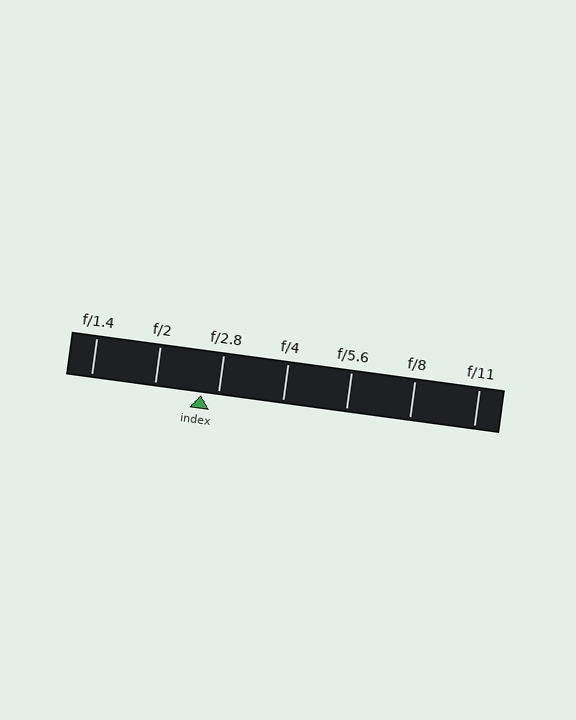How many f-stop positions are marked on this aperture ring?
There are 7 f-stop positions marked.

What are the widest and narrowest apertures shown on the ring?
The widest aperture shown is f/1.4 and the narrowest is f/11.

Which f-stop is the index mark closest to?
The index mark is closest to f/2.8.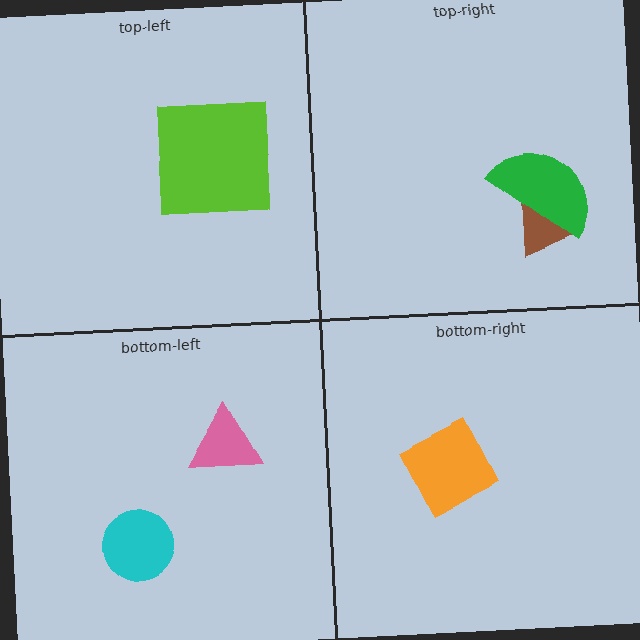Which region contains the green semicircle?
The top-right region.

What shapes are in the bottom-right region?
The orange diamond.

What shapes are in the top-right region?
The brown trapezoid, the green semicircle.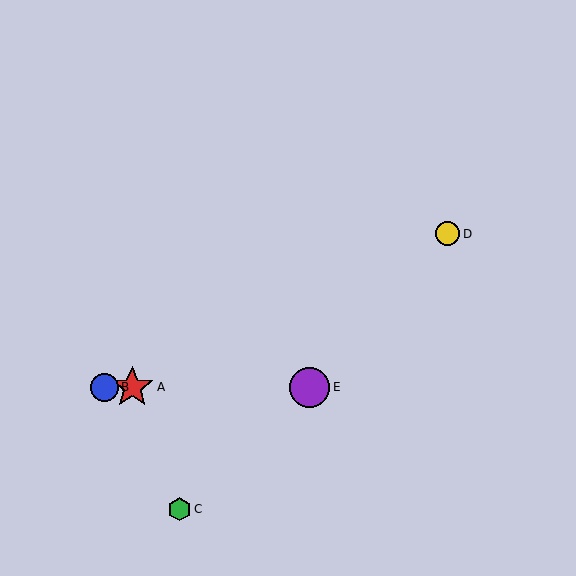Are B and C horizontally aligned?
No, B is at y≈387 and C is at y≈509.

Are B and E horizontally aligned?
Yes, both are at y≈387.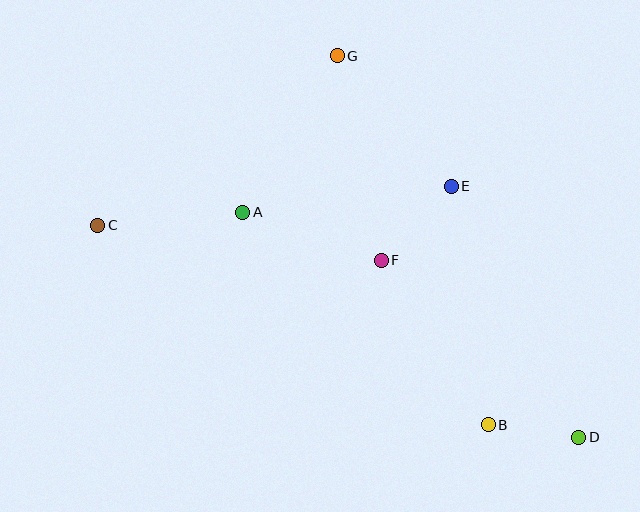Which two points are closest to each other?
Points B and D are closest to each other.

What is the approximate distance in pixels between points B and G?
The distance between B and G is approximately 399 pixels.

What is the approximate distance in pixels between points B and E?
The distance between B and E is approximately 242 pixels.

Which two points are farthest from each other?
Points C and D are farthest from each other.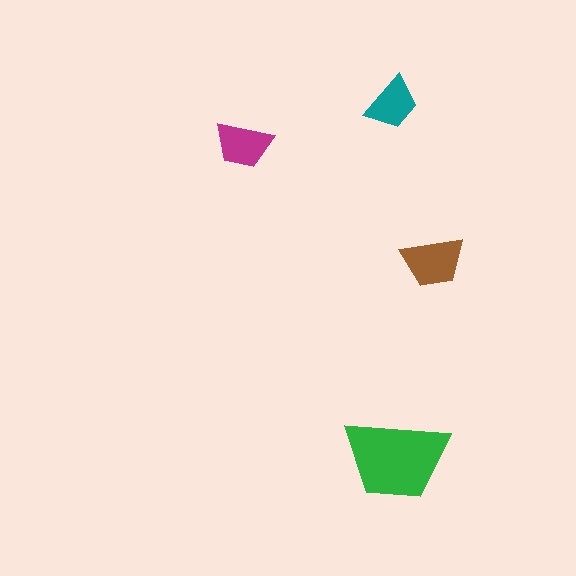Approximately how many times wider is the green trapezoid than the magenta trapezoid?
About 2 times wider.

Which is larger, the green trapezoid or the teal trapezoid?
The green one.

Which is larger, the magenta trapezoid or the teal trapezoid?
The magenta one.